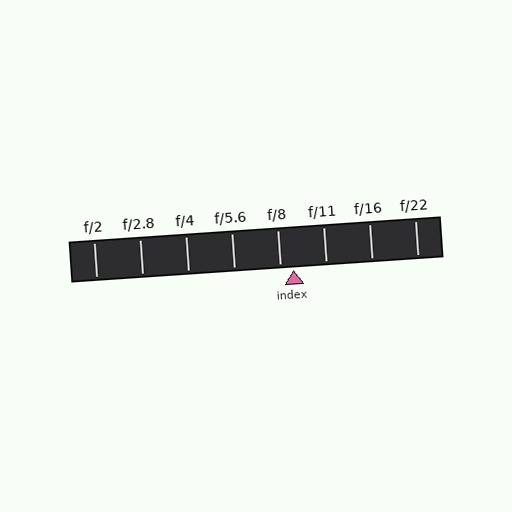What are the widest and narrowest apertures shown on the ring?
The widest aperture shown is f/2 and the narrowest is f/22.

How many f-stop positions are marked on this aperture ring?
There are 8 f-stop positions marked.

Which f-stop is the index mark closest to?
The index mark is closest to f/8.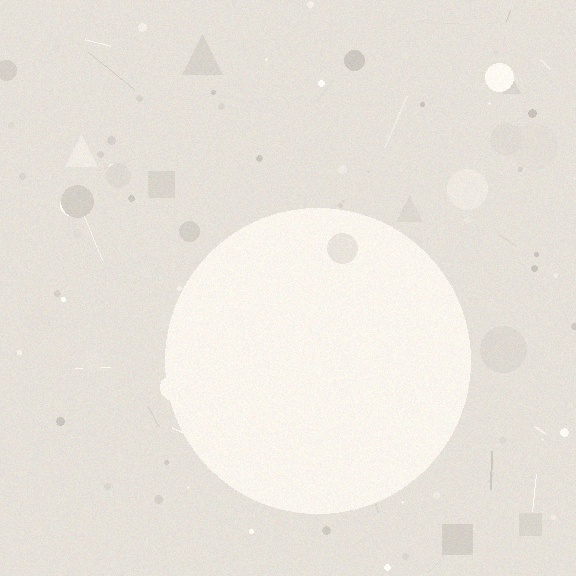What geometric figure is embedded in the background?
A circle is embedded in the background.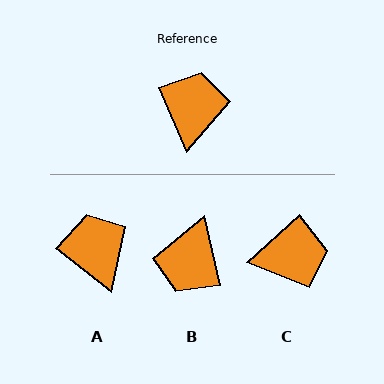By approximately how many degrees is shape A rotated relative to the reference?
Approximately 29 degrees counter-clockwise.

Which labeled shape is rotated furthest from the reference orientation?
B, about 170 degrees away.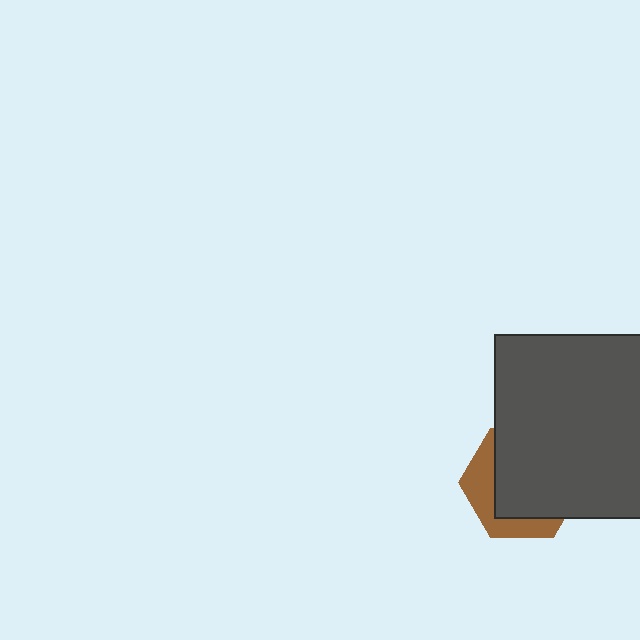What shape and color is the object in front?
The object in front is a dark gray square.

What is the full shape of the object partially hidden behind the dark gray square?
The partially hidden object is a brown hexagon.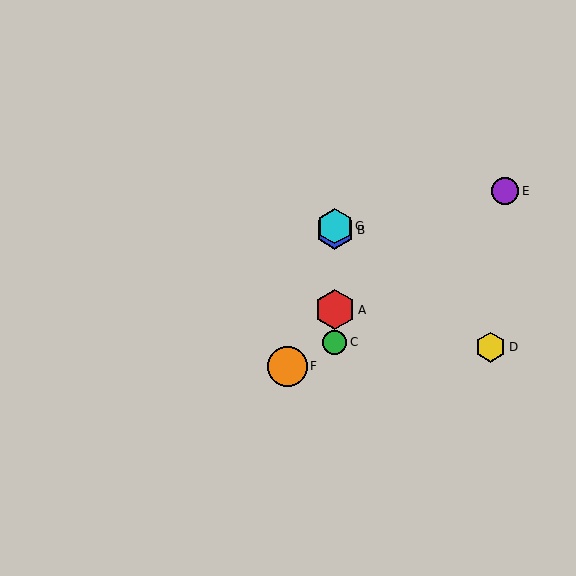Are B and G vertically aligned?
Yes, both are at x≈335.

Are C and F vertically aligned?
No, C is at x≈335 and F is at x≈287.